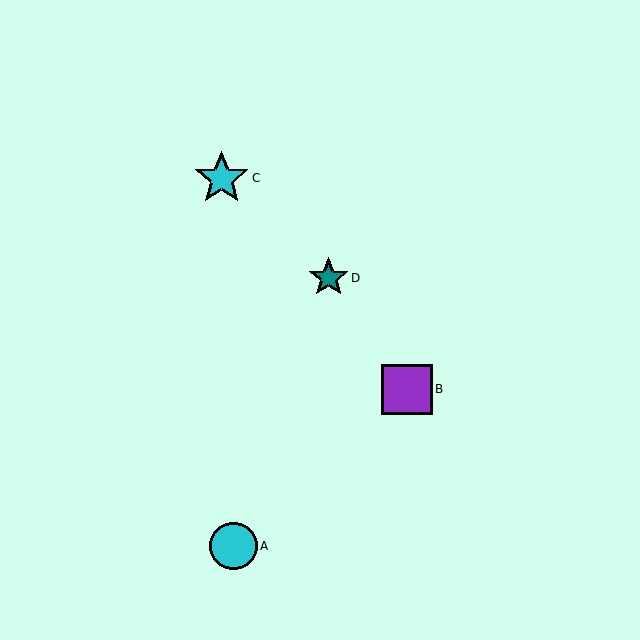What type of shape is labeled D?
Shape D is a teal star.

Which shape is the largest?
The cyan star (labeled C) is the largest.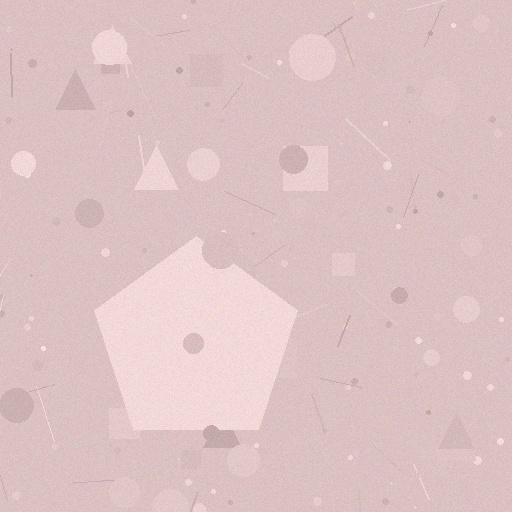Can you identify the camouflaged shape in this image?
The camouflaged shape is a pentagon.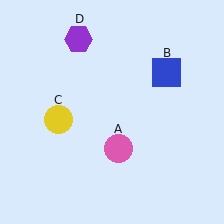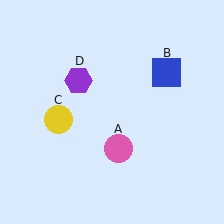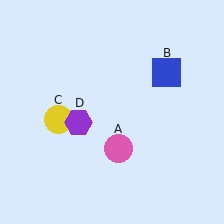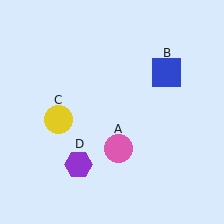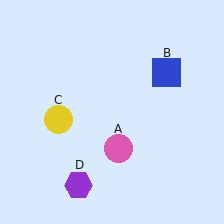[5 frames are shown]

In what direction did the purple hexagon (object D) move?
The purple hexagon (object D) moved down.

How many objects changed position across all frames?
1 object changed position: purple hexagon (object D).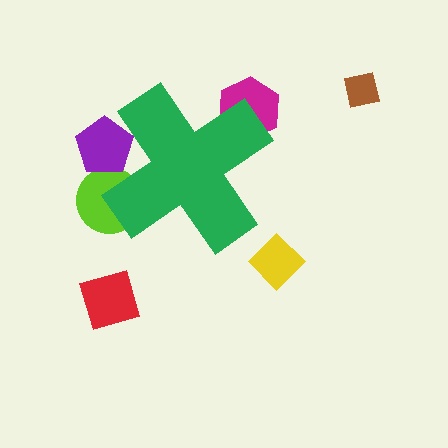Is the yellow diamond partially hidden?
No, the yellow diamond is fully visible.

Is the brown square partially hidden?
No, the brown square is fully visible.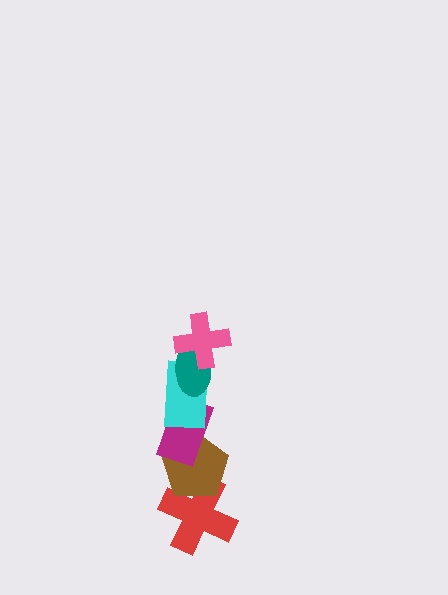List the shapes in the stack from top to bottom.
From top to bottom: the pink cross, the teal ellipse, the cyan rectangle, the magenta rectangle, the brown pentagon, the red cross.